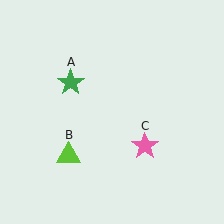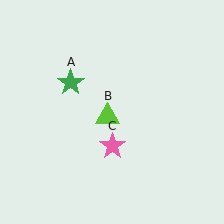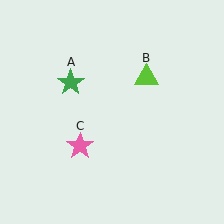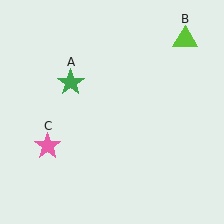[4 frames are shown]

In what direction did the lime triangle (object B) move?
The lime triangle (object B) moved up and to the right.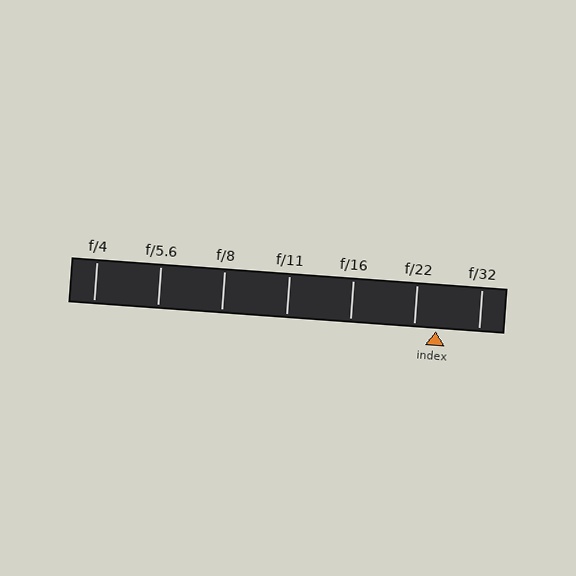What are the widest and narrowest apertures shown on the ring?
The widest aperture shown is f/4 and the narrowest is f/32.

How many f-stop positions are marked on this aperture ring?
There are 7 f-stop positions marked.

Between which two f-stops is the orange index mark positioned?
The index mark is between f/22 and f/32.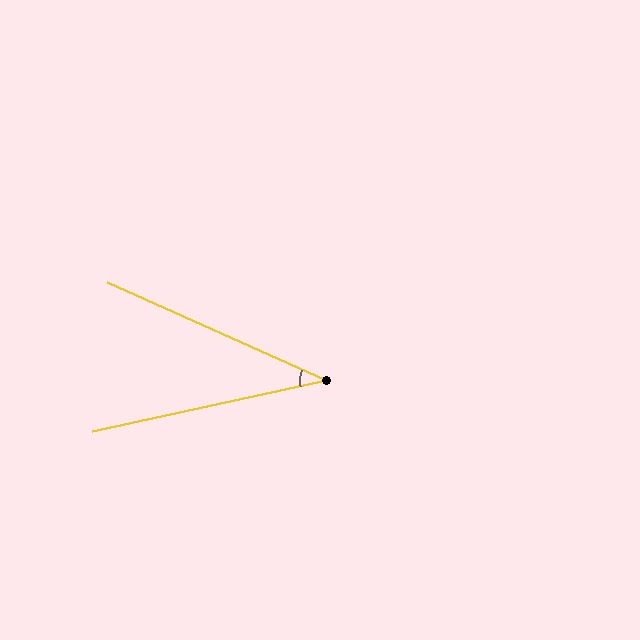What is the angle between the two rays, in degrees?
Approximately 37 degrees.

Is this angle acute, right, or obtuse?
It is acute.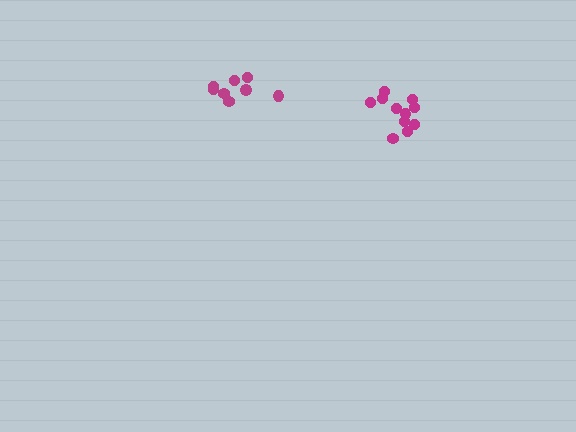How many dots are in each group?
Group 1: 11 dots, Group 2: 8 dots (19 total).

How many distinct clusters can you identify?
There are 2 distinct clusters.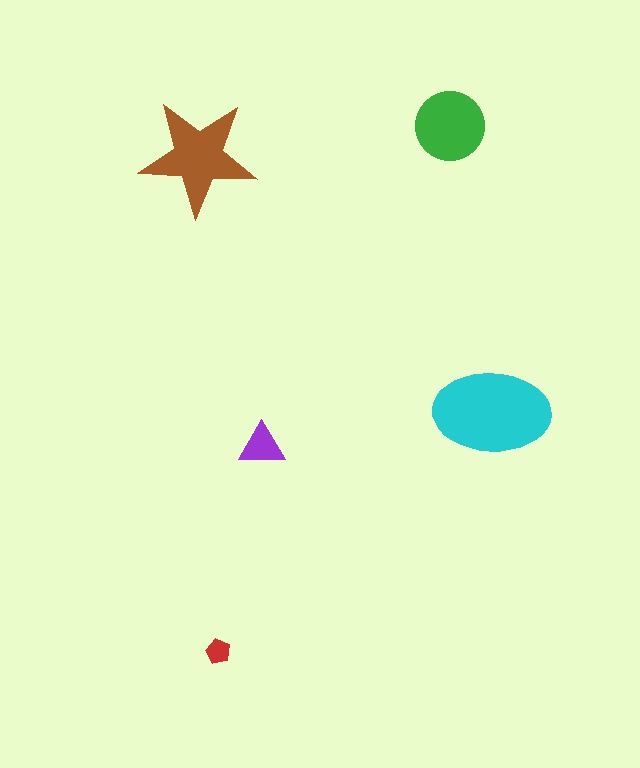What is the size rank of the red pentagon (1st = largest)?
5th.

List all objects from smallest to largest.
The red pentagon, the purple triangle, the green circle, the brown star, the cyan ellipse.